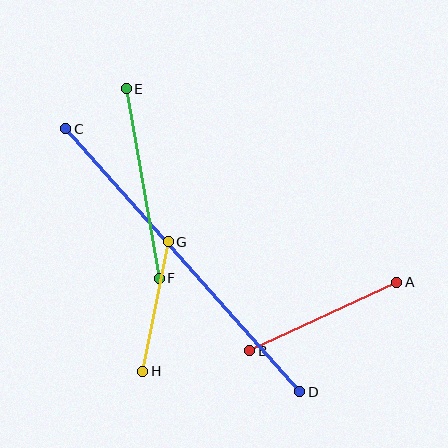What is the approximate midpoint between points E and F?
The midpoint is at approximately (143, 183) pixels.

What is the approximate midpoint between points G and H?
The midpoint is at approximately (156, 307) pixels.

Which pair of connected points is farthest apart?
Points C and D are farthest apart.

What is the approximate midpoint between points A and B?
The midpoint is at approximately (323, 317) pixels.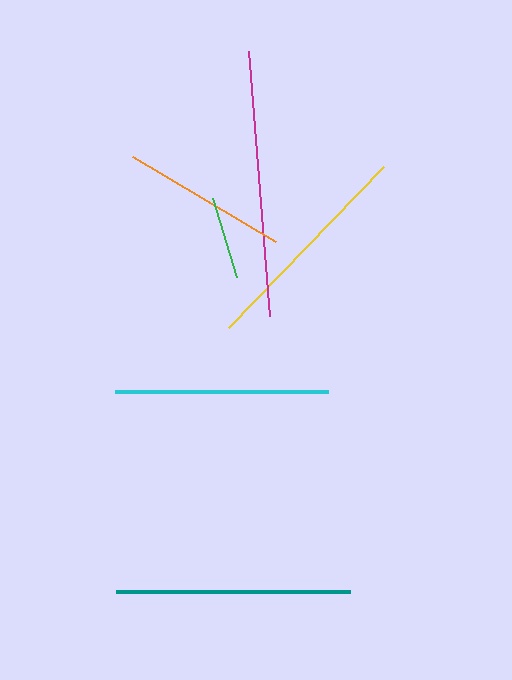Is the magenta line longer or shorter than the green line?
The magenta line is longer than the green line.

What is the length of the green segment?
The green segment is approximately 83 pixels long.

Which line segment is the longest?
The magenta line is the longest at approximately 266 pixels.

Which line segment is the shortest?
The green line is the shortest at approximately 83 pixels.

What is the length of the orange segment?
The orange segment is approximately 166 pixels long.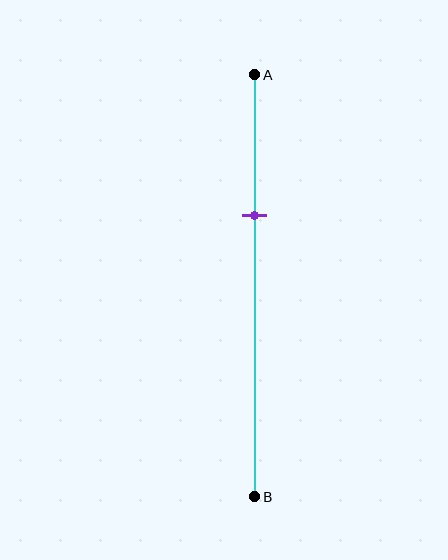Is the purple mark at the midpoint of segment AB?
No, the mark is at about 35% from A, not at the 50% midpoint.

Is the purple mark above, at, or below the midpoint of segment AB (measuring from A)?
The purple mark is above the midpoint of segment AB.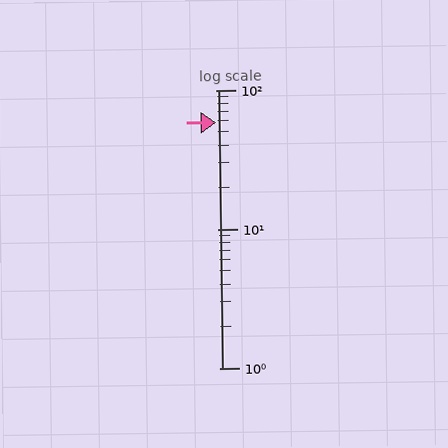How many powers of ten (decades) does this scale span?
The scale spans 2 decades, from 1 to 100.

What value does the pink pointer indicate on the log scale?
The pointer indicates approximately 58.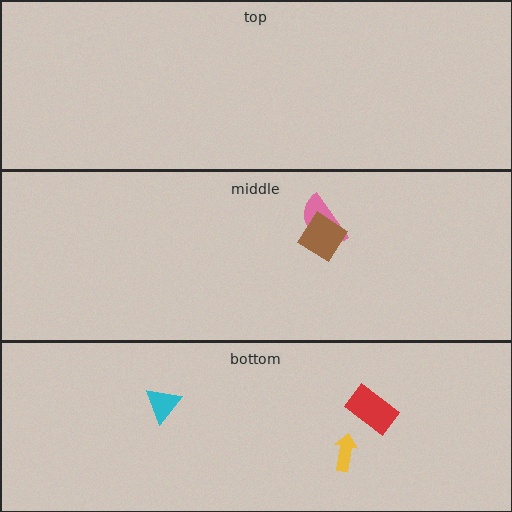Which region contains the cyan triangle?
The bottom region.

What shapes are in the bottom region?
The cyan triangle, the yellow arrow, the red rectangle.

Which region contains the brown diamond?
The middle region.